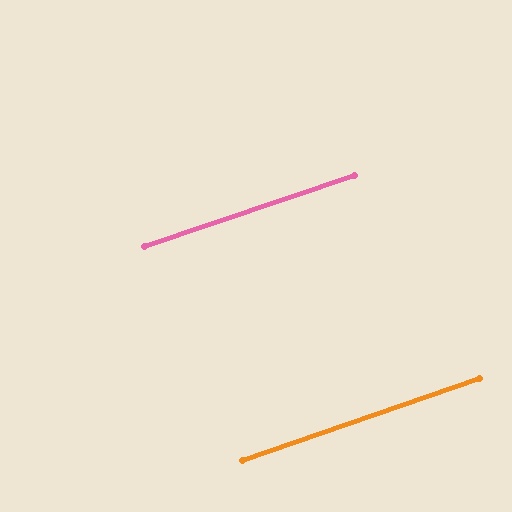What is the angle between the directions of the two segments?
Approximately 0 degrees.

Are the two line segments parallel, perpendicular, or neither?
Parallel — their directions differ by only 0.3°.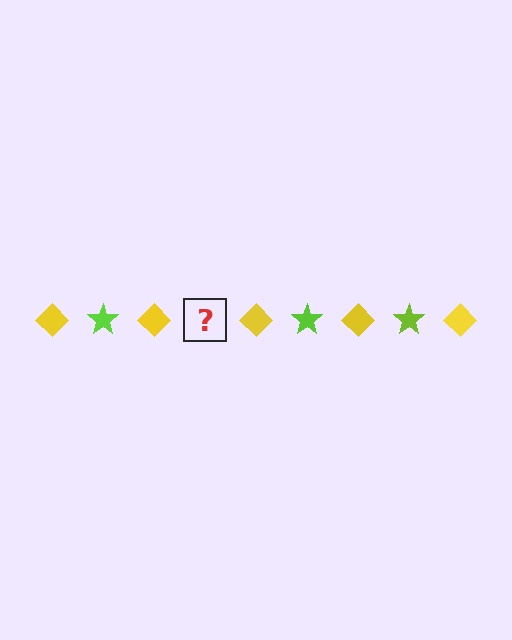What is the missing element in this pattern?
The missing element is a lime star.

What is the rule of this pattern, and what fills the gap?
The rule is that the pattern alternates between yellow diamond and lime star. The gap should be filled with a lime star.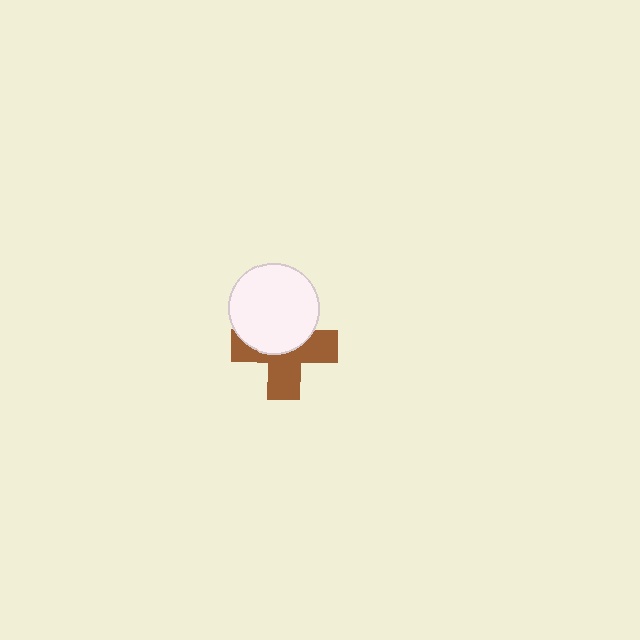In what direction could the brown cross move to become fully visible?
The brown cross could move down. That would shift it out from behind the white circle entirely.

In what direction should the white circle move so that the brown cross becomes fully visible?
The white circle should move up. That is the shortest direction to clear the overlap and leave the brown cross fully visible.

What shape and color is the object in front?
The object in front is a white circle.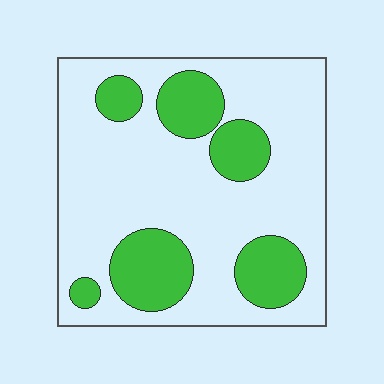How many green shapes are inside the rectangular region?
6.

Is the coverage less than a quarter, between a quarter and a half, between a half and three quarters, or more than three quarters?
Between a quarter and a half.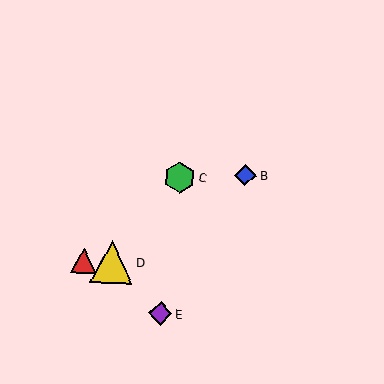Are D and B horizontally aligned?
No, D is at y≈262 and B is at y≈175.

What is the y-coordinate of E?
Object E is at y≈313.